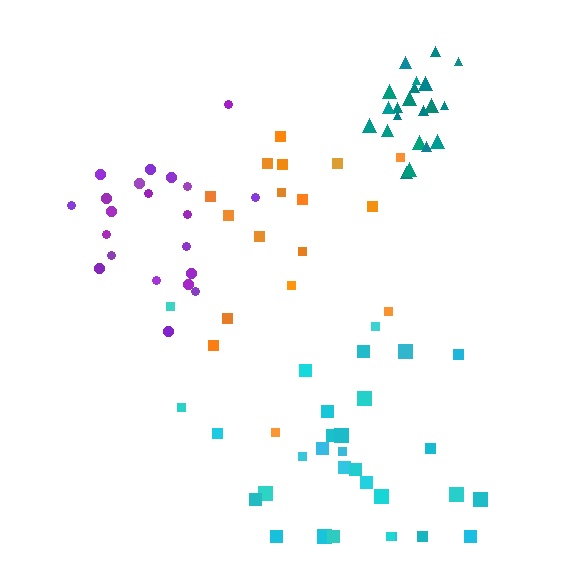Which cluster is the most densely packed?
Teal.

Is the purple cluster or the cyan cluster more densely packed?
Purple.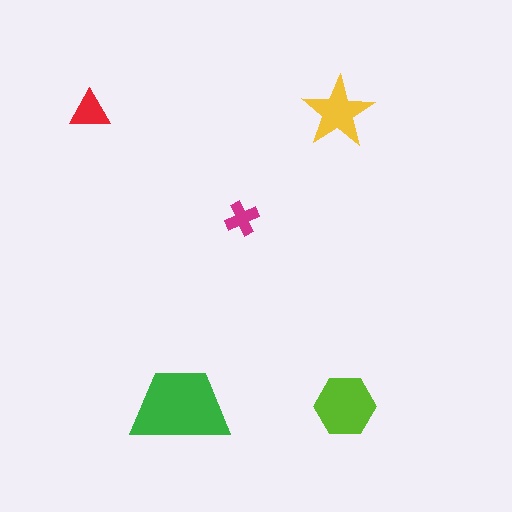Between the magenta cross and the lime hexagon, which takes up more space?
The lime hexagon.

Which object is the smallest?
The magenta cross.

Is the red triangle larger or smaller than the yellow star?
Smaller.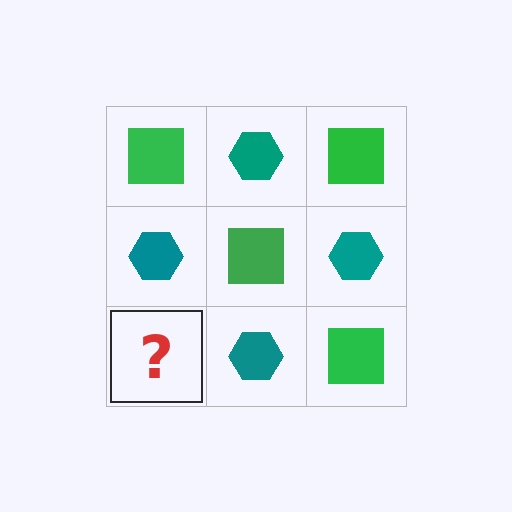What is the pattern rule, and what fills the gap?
The rule is that it alternates green square and teal hexagon in a checkerboard pattern. The gap should be filled with a green square.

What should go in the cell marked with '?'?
The missing cell should contain a green square.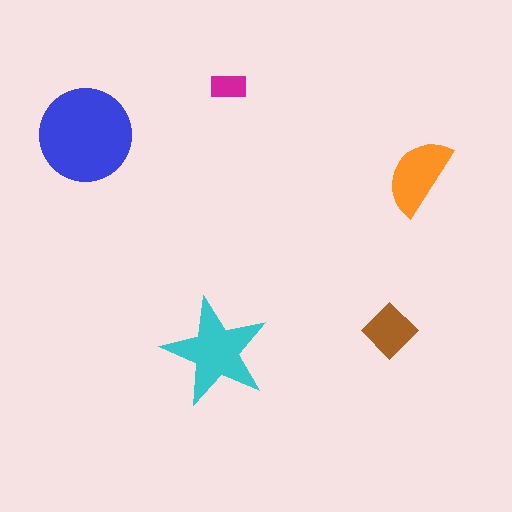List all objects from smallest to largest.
The magenta rectangle, the brown diamond, the orange semicircle, the cyan star, the blue circle.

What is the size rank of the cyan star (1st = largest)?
2nd.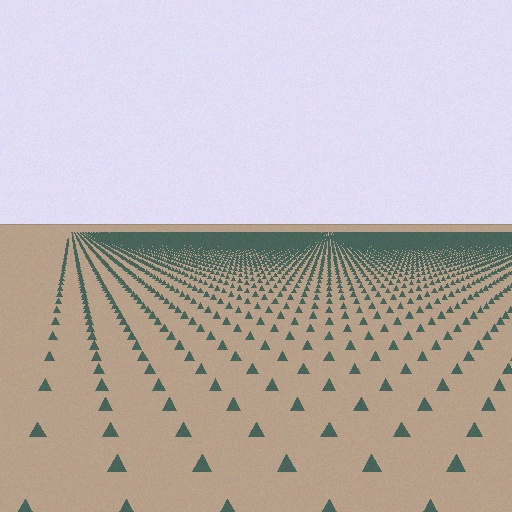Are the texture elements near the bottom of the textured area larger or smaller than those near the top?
Larger. Near the bottom, elements are closer to the viewer and appear at a bigger on-screen size.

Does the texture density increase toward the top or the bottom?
Density increases toward the top.